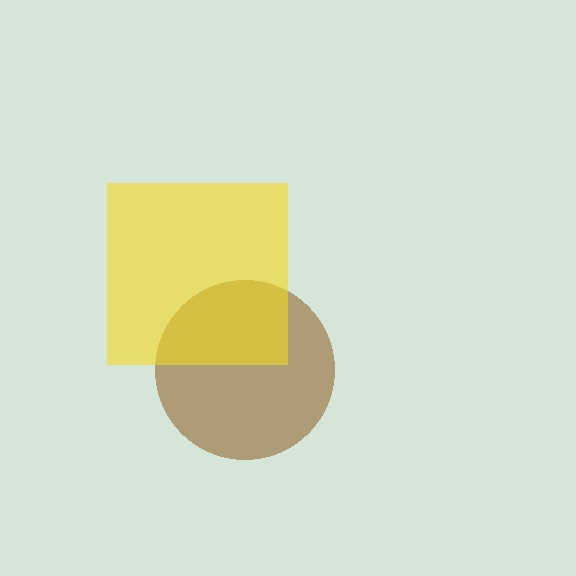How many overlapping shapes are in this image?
There are 2 overlapping shapes in the image.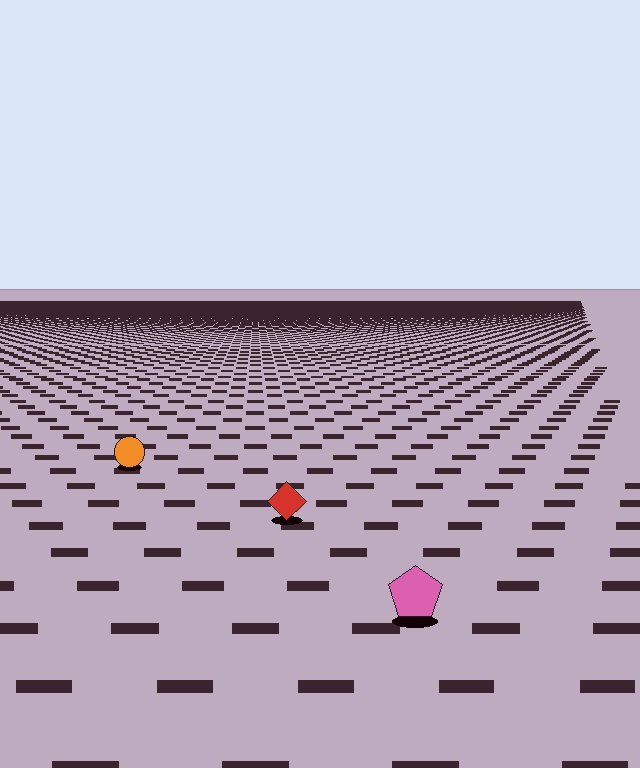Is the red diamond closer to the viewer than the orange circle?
Yes. The red diamond is closer — you can tell from the texture gradient: the ground texture is coarser near it.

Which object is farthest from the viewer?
The orange circle is farthest from the viewer. It appears smaller and the ground texture around it is denser.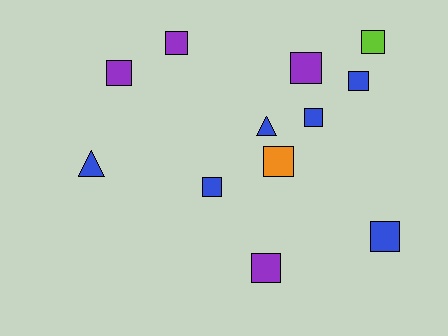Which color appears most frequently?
Blue, with 6 objects.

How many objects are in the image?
There are 12 objects.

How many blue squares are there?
There are 4 blue squares.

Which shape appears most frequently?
Square, with 10 objects.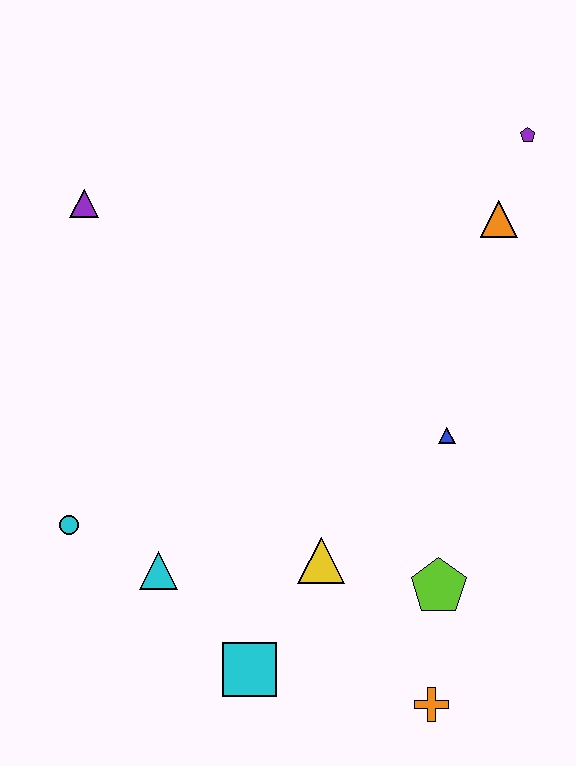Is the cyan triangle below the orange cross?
No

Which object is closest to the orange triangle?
The purple pentagon is closest to the orange triangle.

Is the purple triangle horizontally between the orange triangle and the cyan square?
No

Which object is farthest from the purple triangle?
The orange cross is farthest from the purple triangle.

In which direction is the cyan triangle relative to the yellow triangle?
The cyan triangle is to the left of the yellow triangle.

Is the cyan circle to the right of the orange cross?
No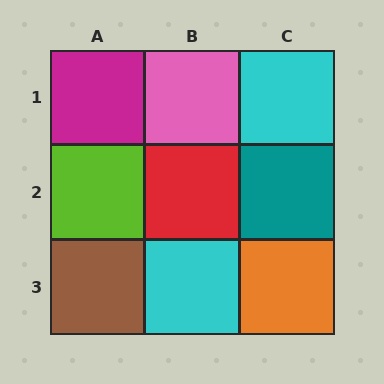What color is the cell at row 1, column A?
Magenta.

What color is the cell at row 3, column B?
Cyan.